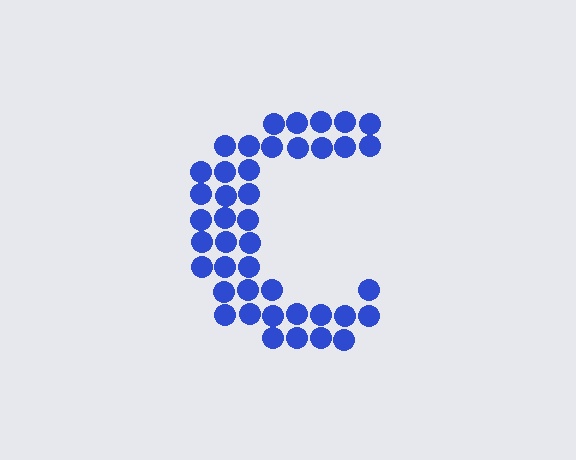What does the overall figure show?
The overall figure shows the letter C.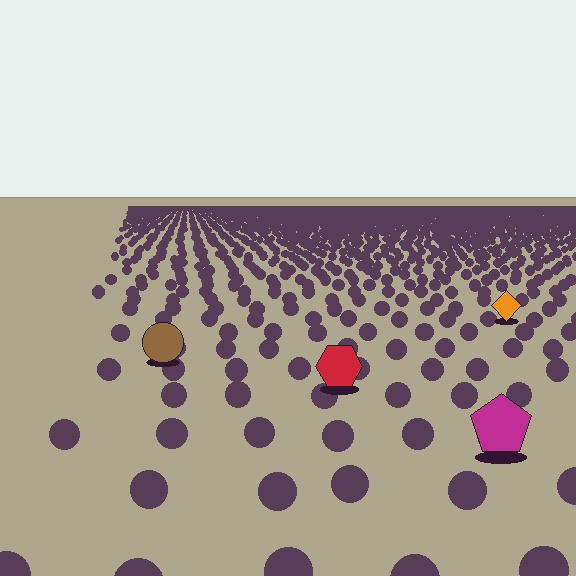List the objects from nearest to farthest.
From nearest to farthest: the magenta pentagon, the red hexagon, the brown circle, the orange diamond.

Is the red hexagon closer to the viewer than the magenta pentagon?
No. The magenta pentagon is closer — you can tell from the texture gradient: the ground texture is coarser near it.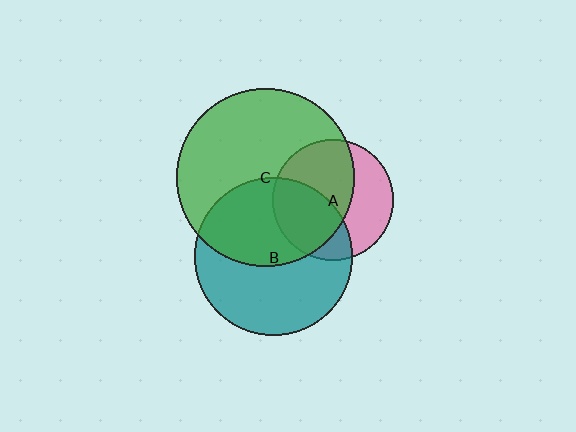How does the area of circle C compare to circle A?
Approximately 2.2 times.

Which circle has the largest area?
Circle C (green).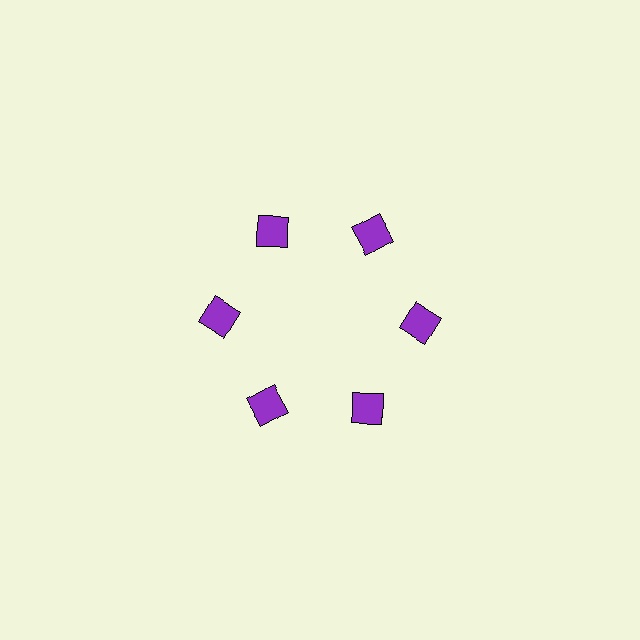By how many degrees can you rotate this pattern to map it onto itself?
The pattern maps onto itself every 60 degrees of rotation.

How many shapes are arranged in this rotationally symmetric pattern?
There are 6 shapes, arranged in 6 groups of 1.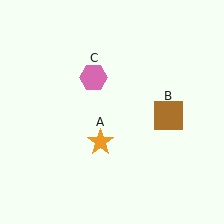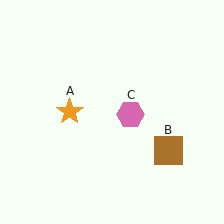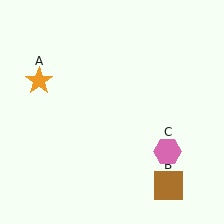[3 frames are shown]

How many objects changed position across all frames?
3 objects changed position: orange star (object A), brown square (object B), pink hexagon (object C).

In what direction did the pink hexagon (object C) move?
The pink hexagon (object C) moved down and to the right.